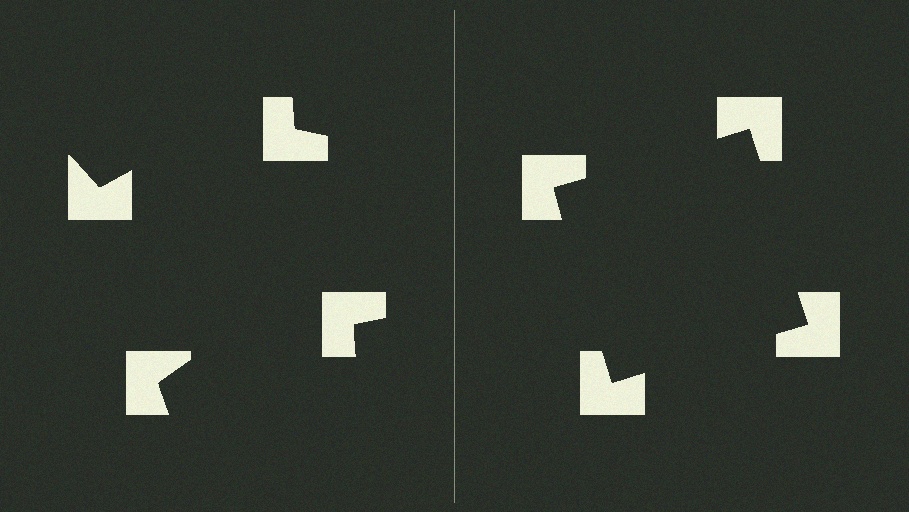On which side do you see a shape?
An illusory square appears on the right side. On the left side the wedge cuts are rotated, so no coherent shape forms.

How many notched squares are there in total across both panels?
8 — 4 on each side.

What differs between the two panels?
The notched squares are positioned identically on both sides; only the wedge orientations differ. On the right they align to a square; on the left they are misaligned.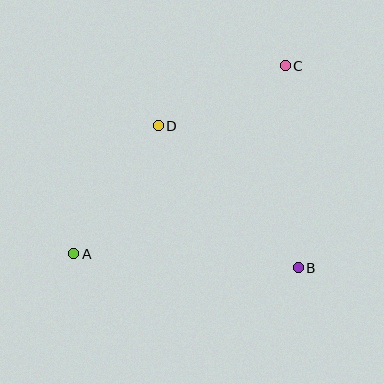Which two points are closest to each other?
Points C and D are closest to each other.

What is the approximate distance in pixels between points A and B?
The distance between A and B is approximately 225 pixels.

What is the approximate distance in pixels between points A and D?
The distance between A and D is approximately 153 pixels.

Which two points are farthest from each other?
Points A and C are farthest from each other.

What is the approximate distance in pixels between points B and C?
The distance between B and C is approximately 203 pixels.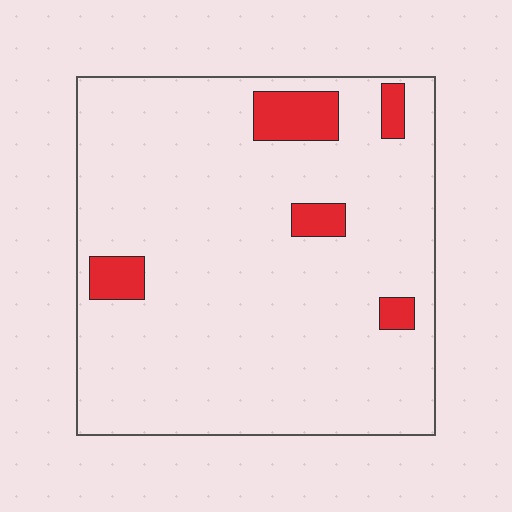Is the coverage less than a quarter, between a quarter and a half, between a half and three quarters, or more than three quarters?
Less than a quarter.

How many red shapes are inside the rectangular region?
5.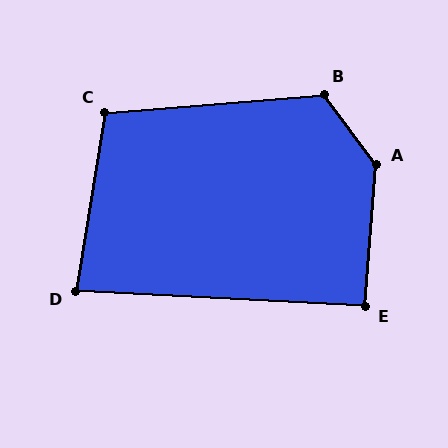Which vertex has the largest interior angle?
A, at approximately 139 degrees.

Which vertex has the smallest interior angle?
D, at approximately 84 degrees.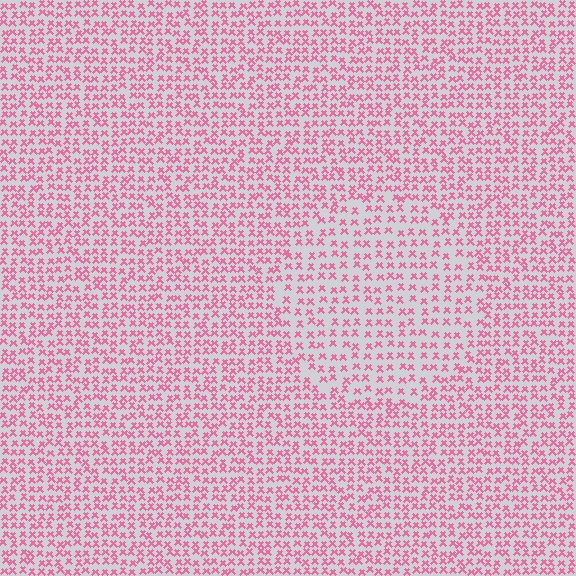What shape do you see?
I see a circle.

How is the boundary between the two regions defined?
The boundary is defined by a change in element density (approximately 1.5x ratio). All elements are the same color, size, and shape.